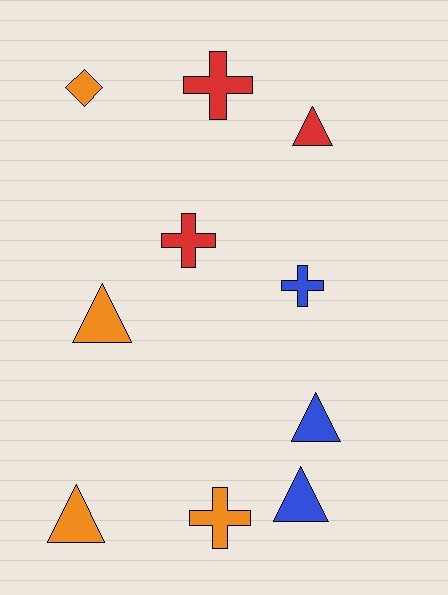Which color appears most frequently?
Orange, with 4 objects.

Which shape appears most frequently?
Triangle, with 5 objects.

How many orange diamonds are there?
There is 1 orange diamond.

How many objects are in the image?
There are 10 objects.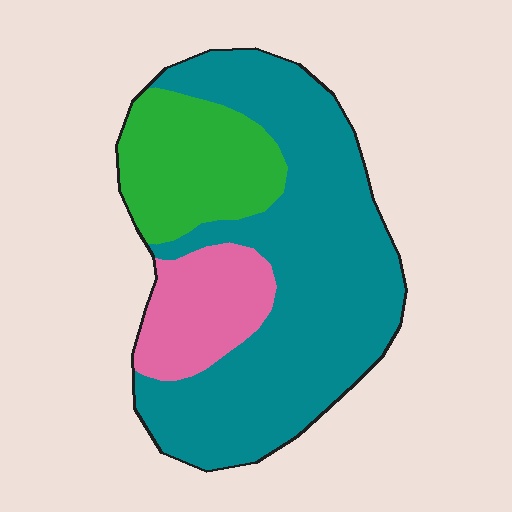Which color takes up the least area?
Pink, at roughly 15%.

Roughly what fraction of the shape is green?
Green takes up about one fifth (1/5) of the shape.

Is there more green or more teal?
Teal.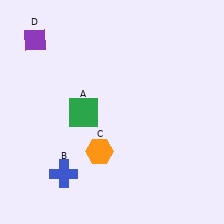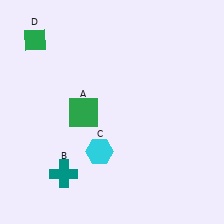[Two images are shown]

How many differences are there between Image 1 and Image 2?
There are 3 differences between the two images.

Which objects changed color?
B changed from blue to teal. C changed from orange to cyan. D changed from purple to green.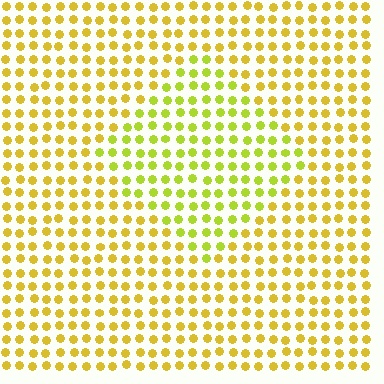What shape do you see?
I see a diamond.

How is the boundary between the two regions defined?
The boundary is defined purely by a slight shift in hue (about 26 degrees). Spacing, size, and orientation are identical on both sides.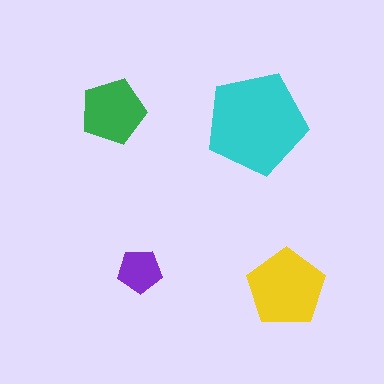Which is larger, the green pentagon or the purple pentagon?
The green one.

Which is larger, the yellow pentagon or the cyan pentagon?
The cyan one.